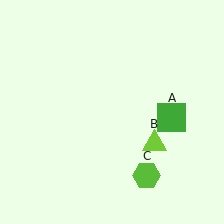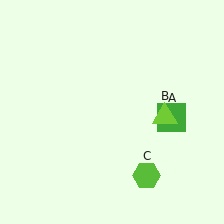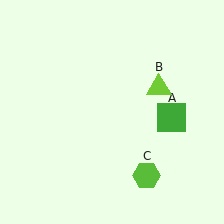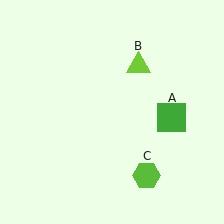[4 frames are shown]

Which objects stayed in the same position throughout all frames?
Green square (object A) and lime hexagon (object C) remained stationary.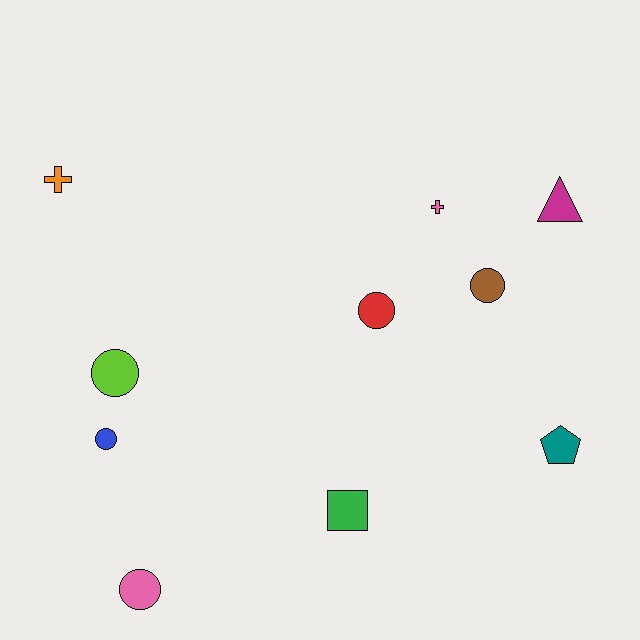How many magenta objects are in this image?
There is 1 magenta object.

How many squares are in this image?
There is 1 square.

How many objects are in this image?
There are 10 objects.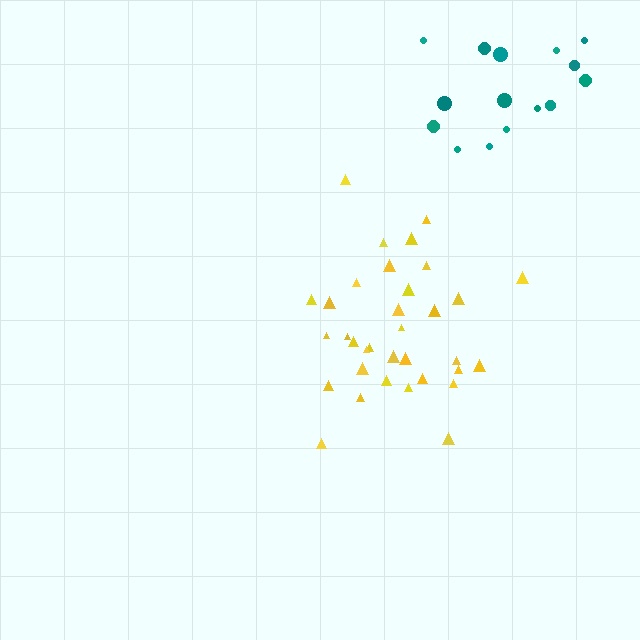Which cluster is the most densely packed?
Yellow.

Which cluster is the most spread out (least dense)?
Teal.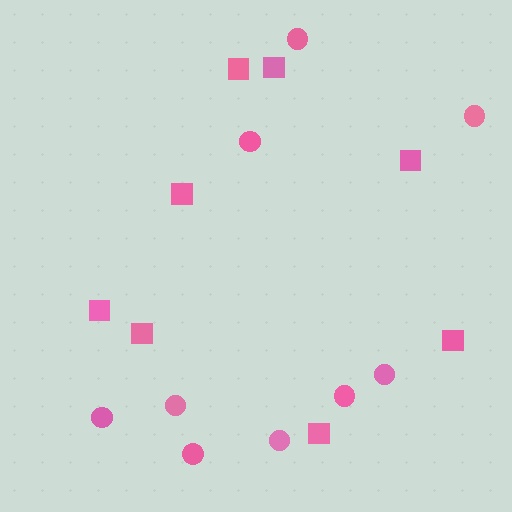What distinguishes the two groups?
There are 2 groups: one group of circles (9) and one group of squares (8).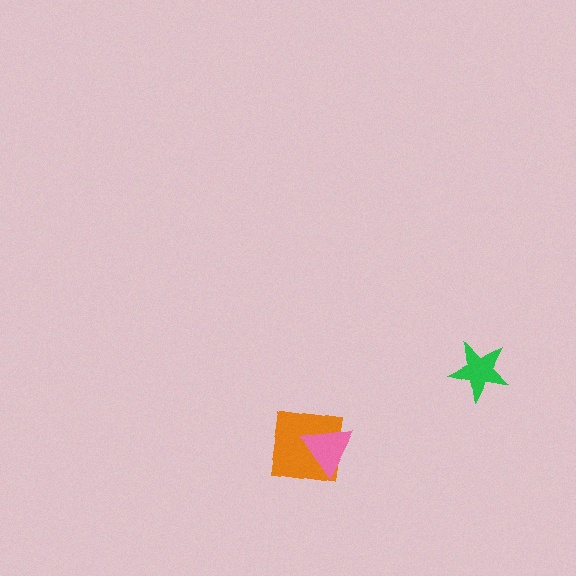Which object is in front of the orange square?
The pink triangle is in front of the orange square.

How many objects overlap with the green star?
0 objects overlap with the green star.